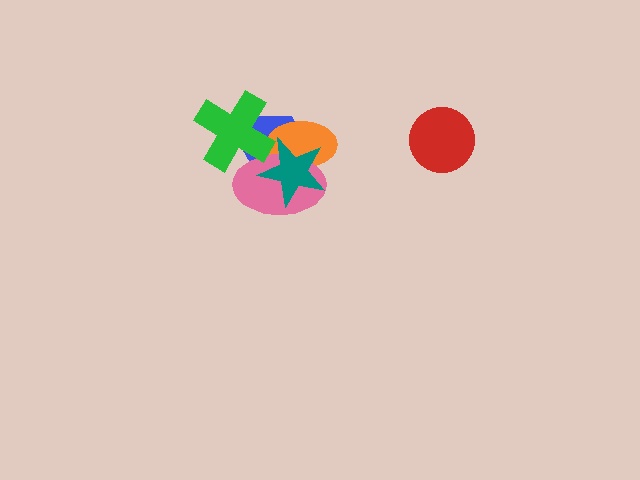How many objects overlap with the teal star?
3 objects overlap with the teal star.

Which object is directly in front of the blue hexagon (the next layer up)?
The orange ellipse is directly in front of the blue hexagon.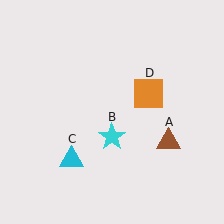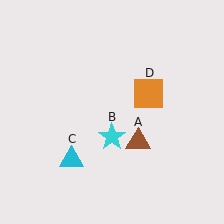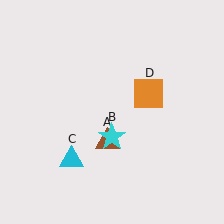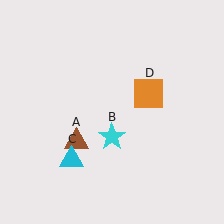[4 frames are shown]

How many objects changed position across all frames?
1 object changed position: brown triangle (object A).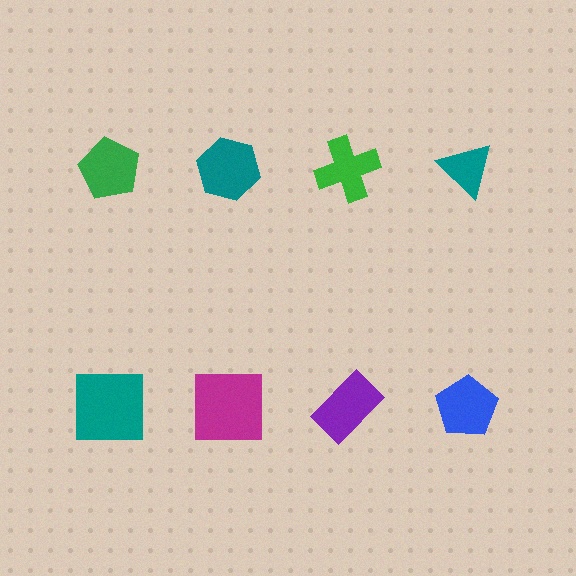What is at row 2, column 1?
A teal square.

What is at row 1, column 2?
A teal hexagon.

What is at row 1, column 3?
A green cross.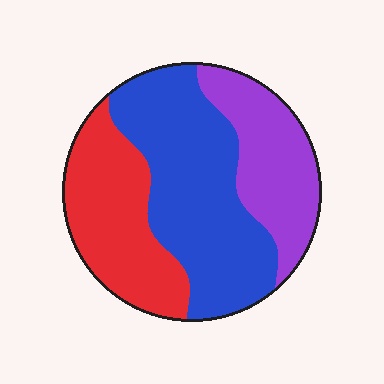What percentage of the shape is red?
Red takes up about one third (1/3) of the shape.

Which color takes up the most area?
Blue, at roughly 45%.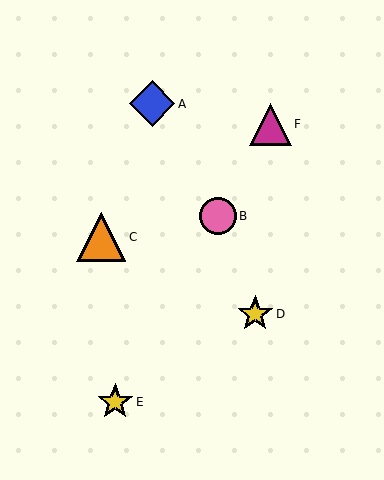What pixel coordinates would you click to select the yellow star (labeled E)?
Click at (115, 402) to select the yellow star E.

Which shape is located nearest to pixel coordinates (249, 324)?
The yellow star (labeled D) at (255, 314) is nearest to that location.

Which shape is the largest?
The orange triangle (labeled C) is the largest.